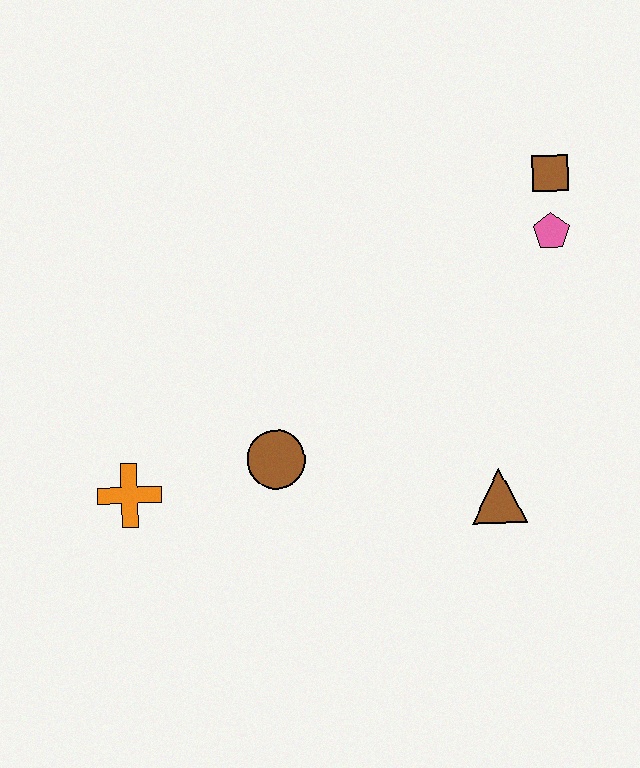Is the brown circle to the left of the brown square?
Yes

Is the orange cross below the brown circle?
Yes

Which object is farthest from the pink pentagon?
The orange cross is farthest from the pink pentagon.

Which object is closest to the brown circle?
The orange cross is closest to the brown circle.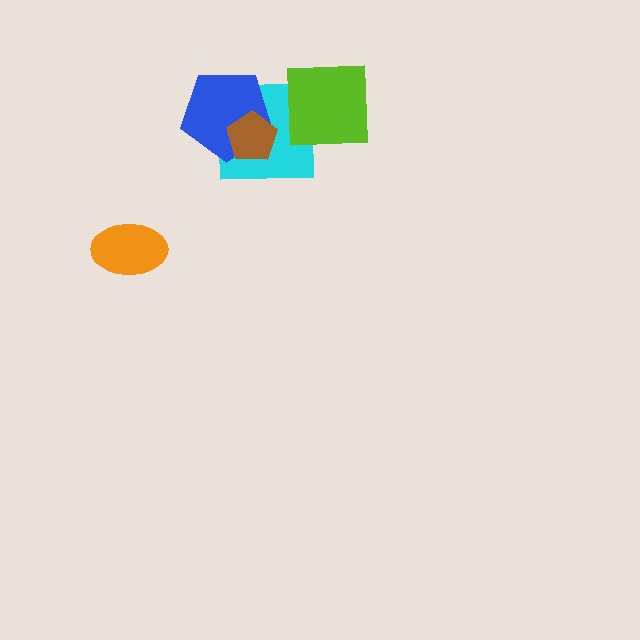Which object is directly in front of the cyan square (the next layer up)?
The blue pentagon is directly in front of the cyan square.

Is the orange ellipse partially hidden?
No, no other shape covers it.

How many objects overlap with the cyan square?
3 objects overlap with the cyan square.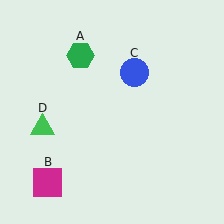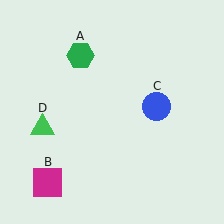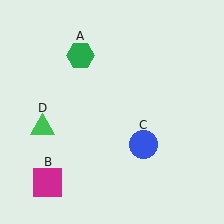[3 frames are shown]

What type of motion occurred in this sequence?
The blue circle (object C) rotated clockwise around the center of the scene.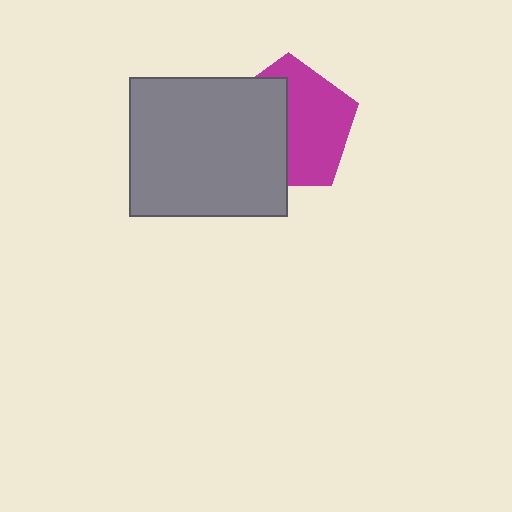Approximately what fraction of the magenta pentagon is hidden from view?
Roughly 46% of the magenta pentagon is hidden behind the gray rectangle.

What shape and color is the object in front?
The object in front is a gray rectangle.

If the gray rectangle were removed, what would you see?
You would see the complete magenta pentagon.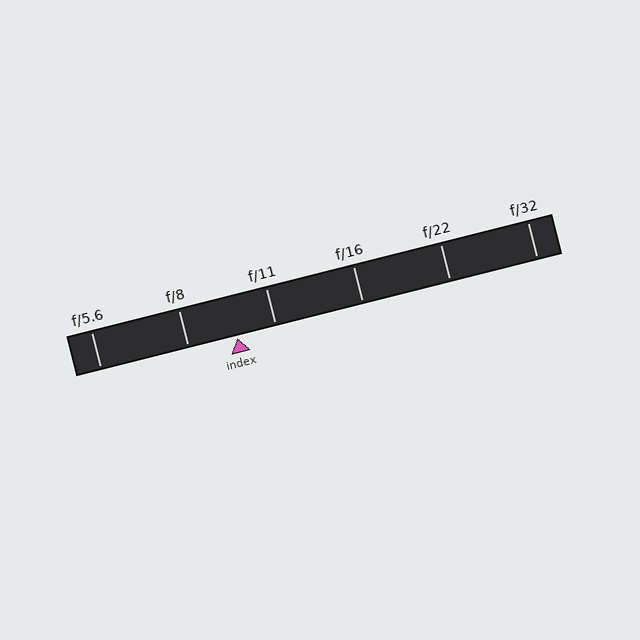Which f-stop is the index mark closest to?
The index mark is closest to f/11.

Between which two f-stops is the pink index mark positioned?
The index mark is between f/8 and f/11.